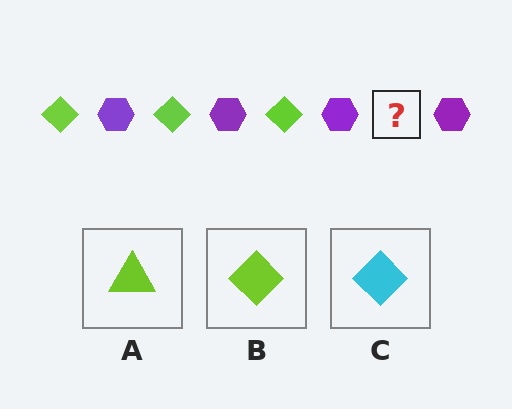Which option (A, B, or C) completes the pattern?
B.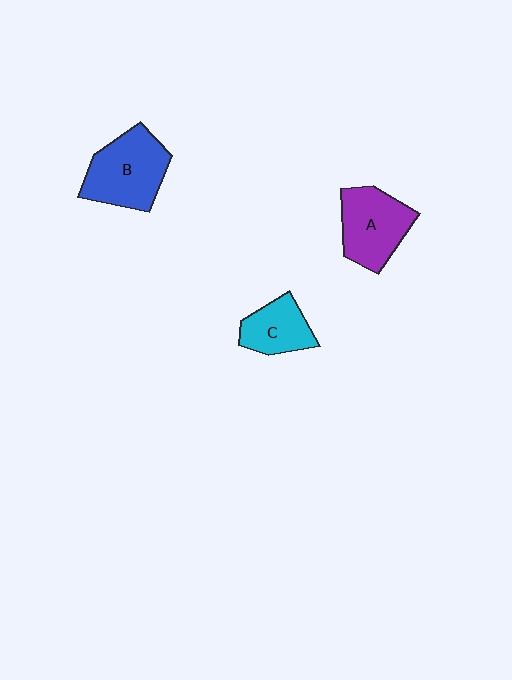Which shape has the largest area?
Shape B (blue).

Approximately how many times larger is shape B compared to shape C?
Approximately 1.6 times.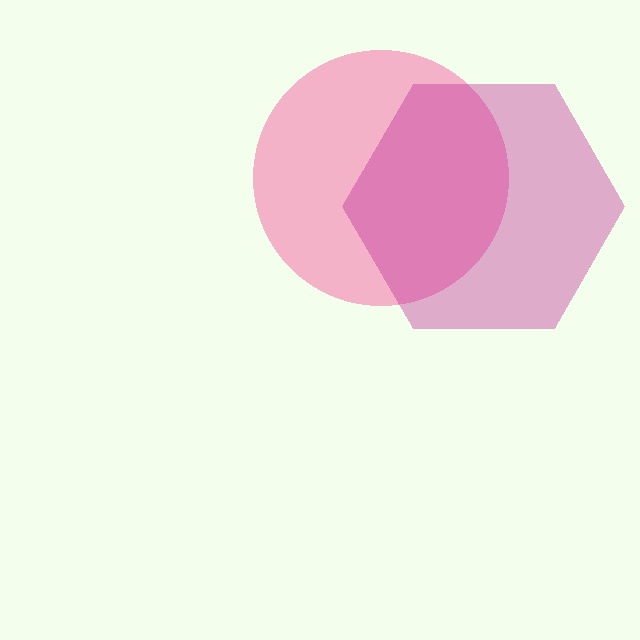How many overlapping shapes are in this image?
There are 2 overlapping shapes in the image.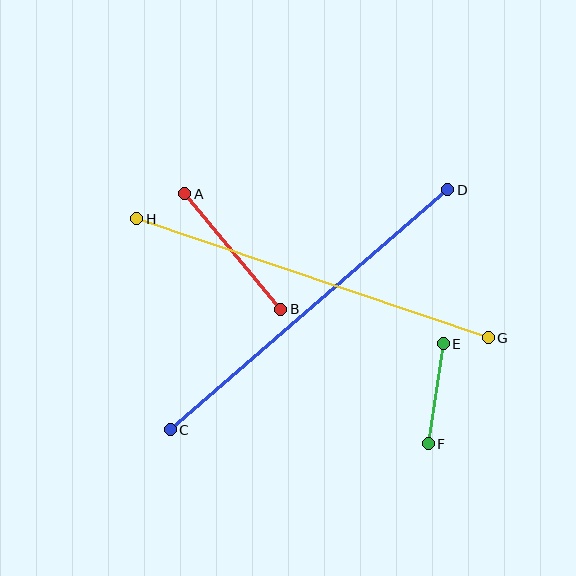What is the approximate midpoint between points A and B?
The midpoint is at approximately (233, 252) pixels.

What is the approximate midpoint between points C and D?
The midpoint is at approximately (309, 310) pixels.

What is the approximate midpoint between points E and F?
The midpoint is at approximately (436, 394) pixels.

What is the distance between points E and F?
The distance is approximately 101 pixels.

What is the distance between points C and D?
The distance is approximately 367 pixels.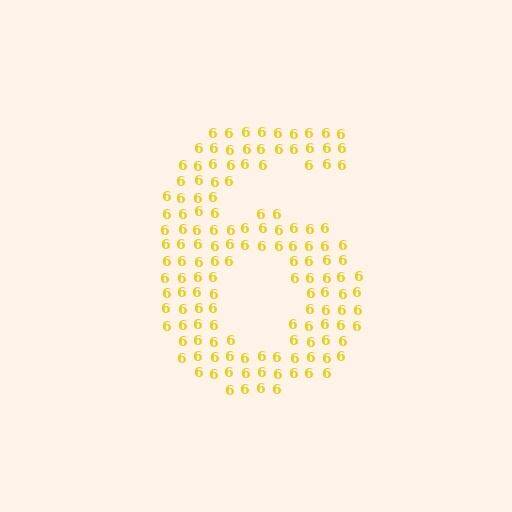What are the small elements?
The small elements are digit 6's.